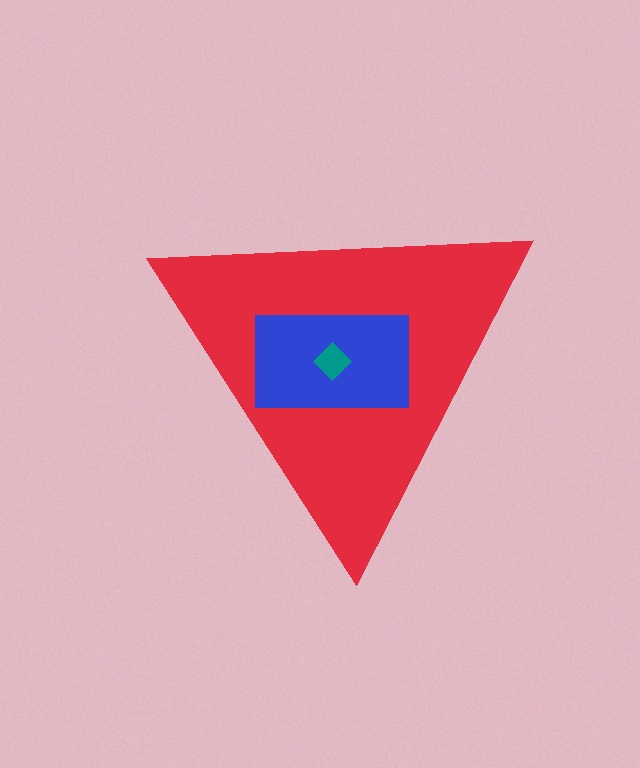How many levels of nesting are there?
3.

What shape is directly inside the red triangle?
The blue rectangle.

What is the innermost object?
The teal diamond.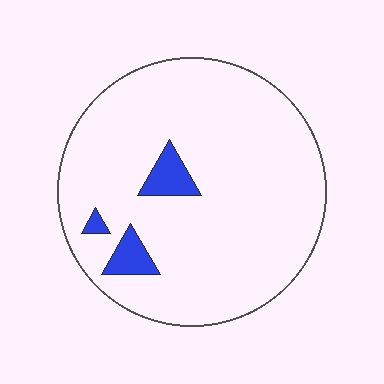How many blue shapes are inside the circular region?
3.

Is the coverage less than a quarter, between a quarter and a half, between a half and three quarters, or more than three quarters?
Less than a quarter.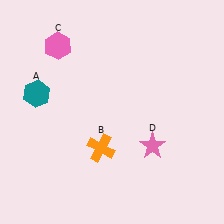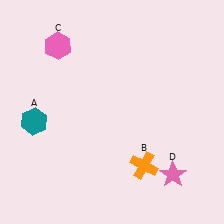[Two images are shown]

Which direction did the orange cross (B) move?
The orange cross (B) moved right.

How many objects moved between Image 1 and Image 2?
3 objects moved between the two images.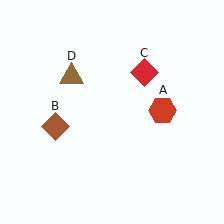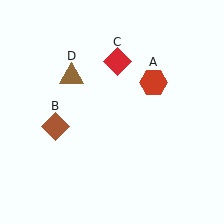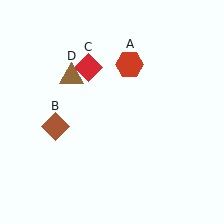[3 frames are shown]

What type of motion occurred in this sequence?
The red hexagon (object A), red diamond (object C) rotated counterclockwise around the center of the scene.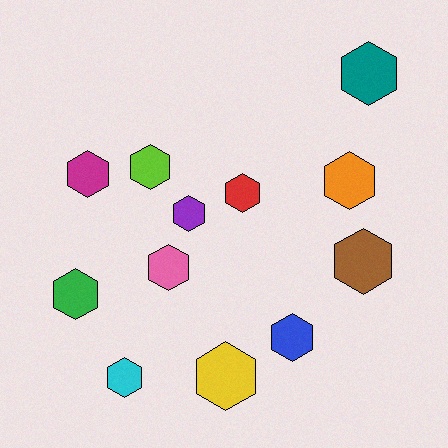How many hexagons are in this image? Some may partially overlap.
There are 12 hexagons.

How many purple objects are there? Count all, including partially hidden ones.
There is 1 purple object.